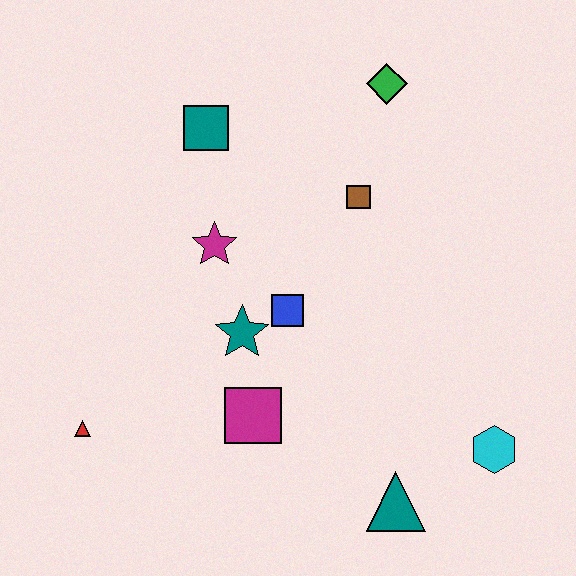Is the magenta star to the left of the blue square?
Yes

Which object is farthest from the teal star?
The green diamond is farthest from the teal star.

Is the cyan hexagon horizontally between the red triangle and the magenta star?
No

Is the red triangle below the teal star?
Yes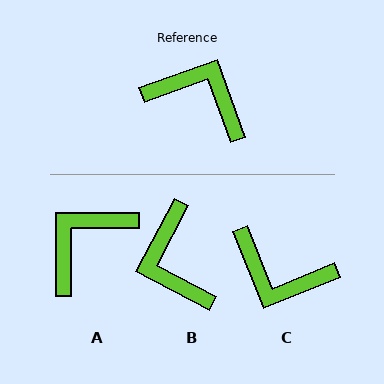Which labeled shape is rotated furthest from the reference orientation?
C, about 178 degrees away.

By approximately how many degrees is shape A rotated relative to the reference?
Approximately 70 degrees counter-clockwise.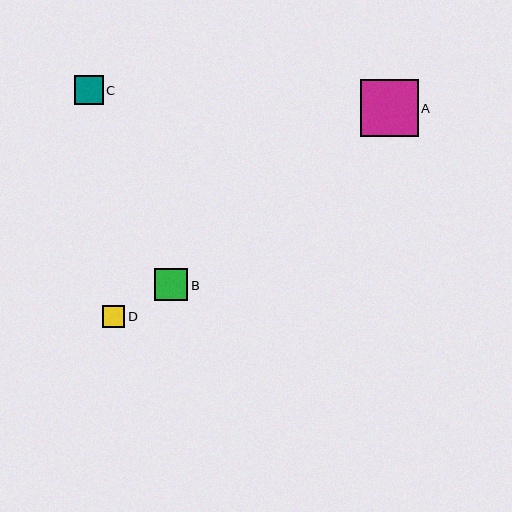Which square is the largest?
Square A is the largest with a size of approximately 57 pixels.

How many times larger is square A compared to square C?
Square A is approximately 2.0 times the size of square C.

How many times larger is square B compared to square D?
Square B is approximately 1.5 times the size of square D.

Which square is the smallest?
Square D is the smallest with a size of approximately 22 pixels.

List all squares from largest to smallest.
From largest to smallest: A, B, C, D.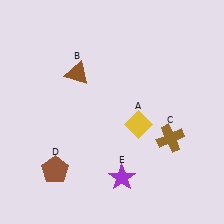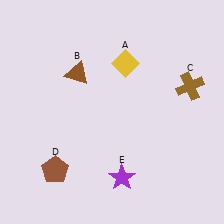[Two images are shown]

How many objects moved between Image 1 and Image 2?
2 objects moved between the two images.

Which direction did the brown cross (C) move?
The brown cross (C) moved up.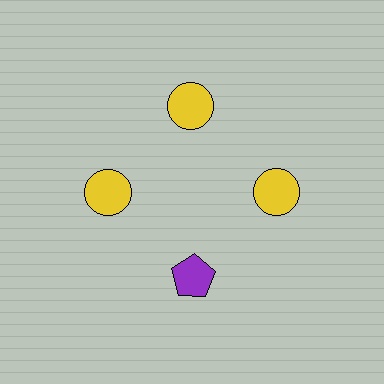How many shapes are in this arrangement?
There are 4 shapes arranged in a ring pattern.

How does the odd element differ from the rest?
It differs in both color (purple instead of yellow) and shape (pentagon instead of circle).